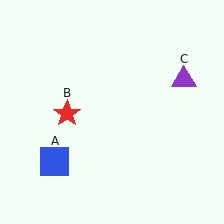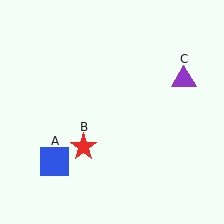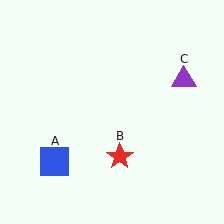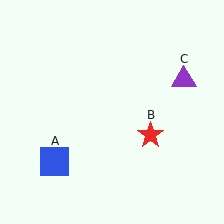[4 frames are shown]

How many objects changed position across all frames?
1 object changed position: red star (object B).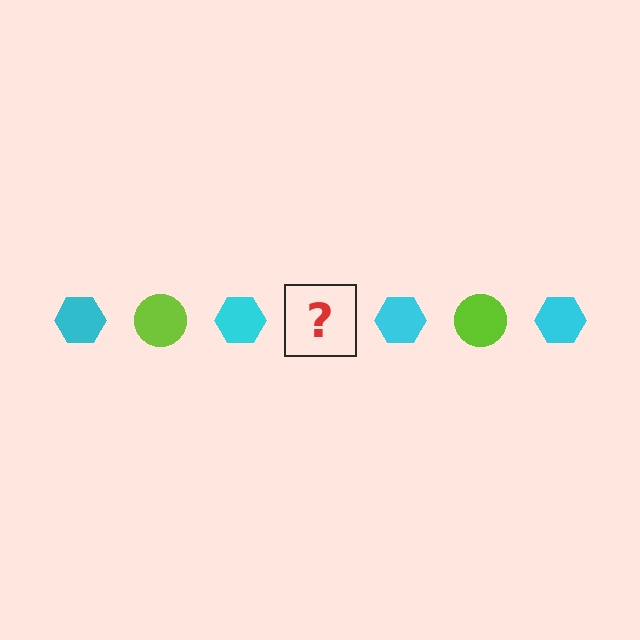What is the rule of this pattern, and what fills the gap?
The rule is that the pattern alternates between cyan hexagon and lime circle. The gap should be filled with a lime circle.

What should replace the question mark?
The question mark should be replaced with a lime circle.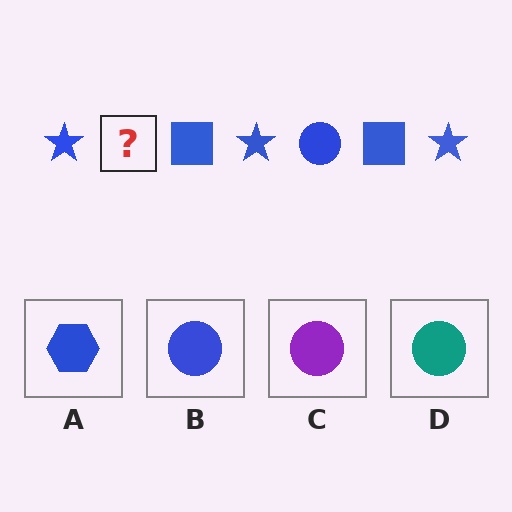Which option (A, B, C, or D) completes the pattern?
B.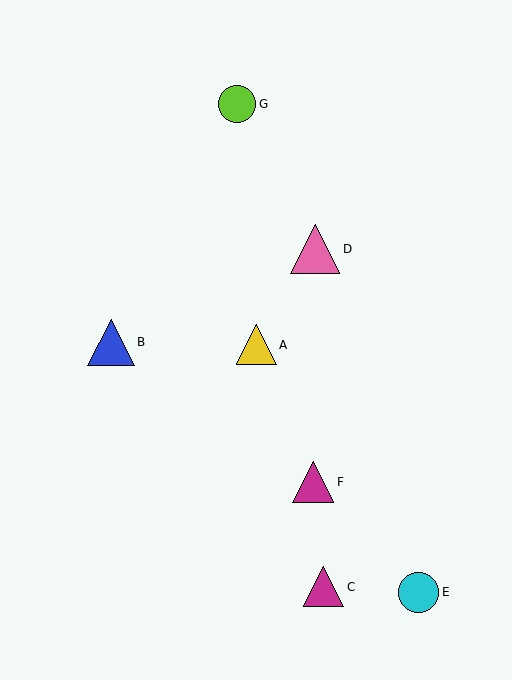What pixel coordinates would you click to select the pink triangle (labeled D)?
Click at (315, 249) to select the pink triangle D.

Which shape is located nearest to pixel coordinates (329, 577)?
The magenta triangle (labeled C) at (324, 587) is nearest to that location.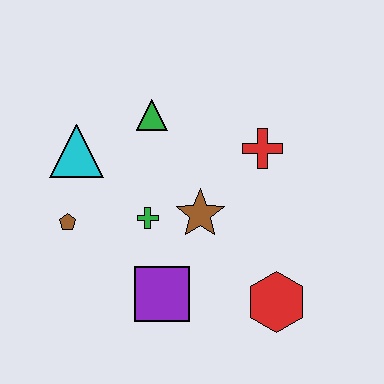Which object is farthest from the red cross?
The brown pentagon is farthest from the red cross.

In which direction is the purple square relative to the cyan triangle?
The purple square is below the cyan triangle.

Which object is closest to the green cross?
The brown star is closest to the green cross.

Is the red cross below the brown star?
No